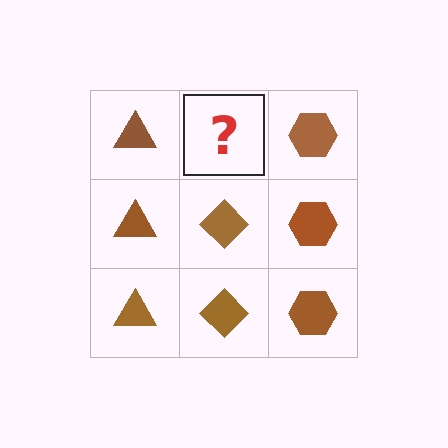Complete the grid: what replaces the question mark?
The question mark should be replaced with a brown diamond.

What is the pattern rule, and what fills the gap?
The rule is that each column has a consistent shape. The gap should be filled with a brown diamond.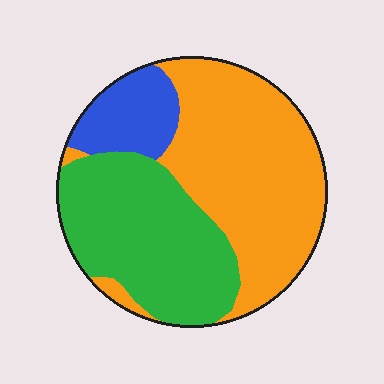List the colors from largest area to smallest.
From largest to smallest: orange, green, blue.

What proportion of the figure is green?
Green covers roughly 40% of the figure.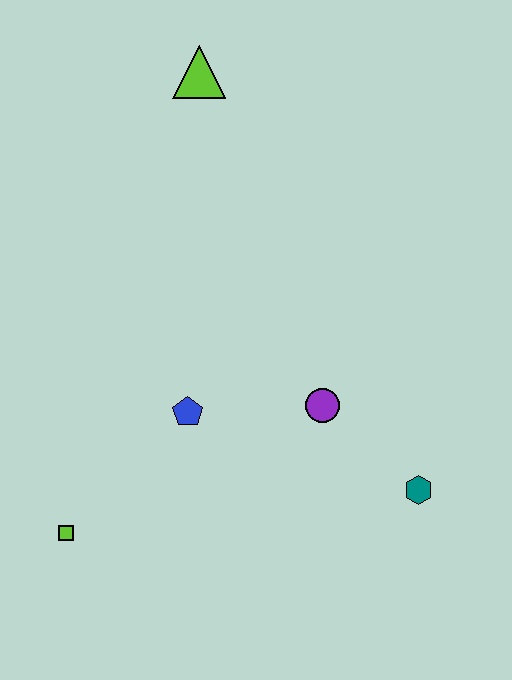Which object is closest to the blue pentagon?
The purple circle is closest to the blue pentagon.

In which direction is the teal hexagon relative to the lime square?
The teal hexagon is to the right of the lime square.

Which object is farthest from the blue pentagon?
The lime triangle is farthest from the blue pentagon.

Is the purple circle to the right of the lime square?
Yes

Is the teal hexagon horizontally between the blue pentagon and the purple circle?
No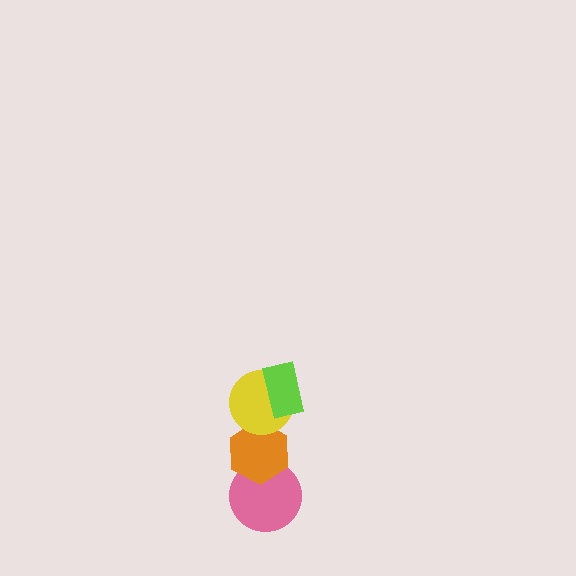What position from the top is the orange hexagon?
The orange hexagon is 3rd from the top.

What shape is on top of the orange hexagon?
The yellow circle is on top of the orange hexagon.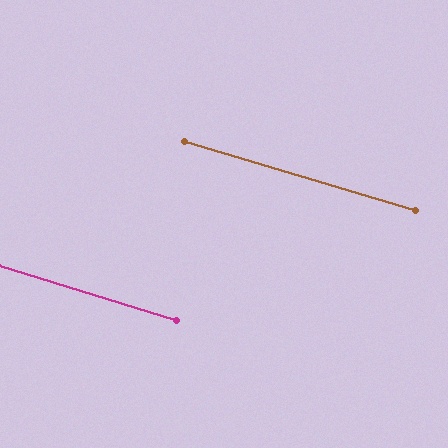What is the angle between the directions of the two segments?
Approximately 0 degrees.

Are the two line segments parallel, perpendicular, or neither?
Parallel — their directions differ by only 0.2°.